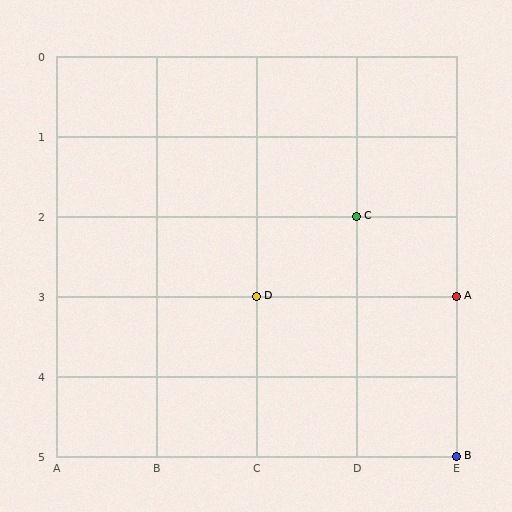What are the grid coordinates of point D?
Point D is at grid coordinates (C, 3).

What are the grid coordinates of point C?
Point C is at grid coordinates (D, 2).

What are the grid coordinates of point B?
Point B is at grid coordinates (E, 5).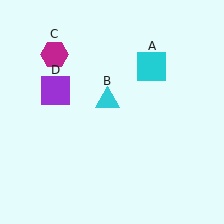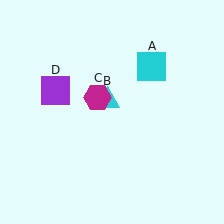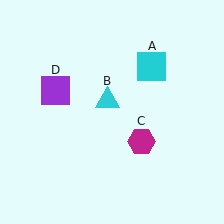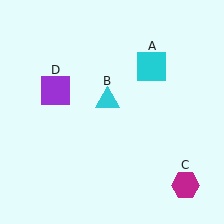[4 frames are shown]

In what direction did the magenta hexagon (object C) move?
The magenta hexagon (object C) moved down and to the right.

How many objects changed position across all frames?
1 object changed position: magenta hexagon (object C).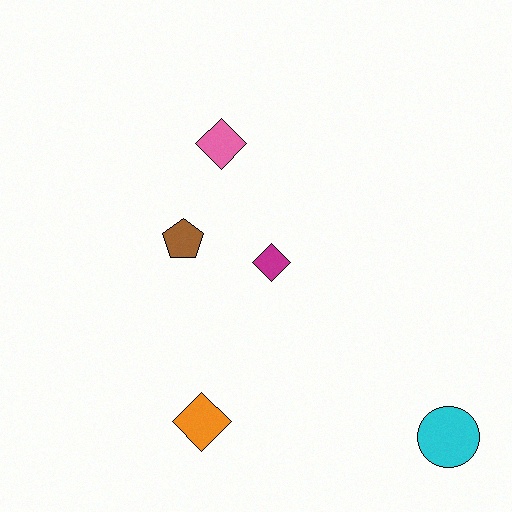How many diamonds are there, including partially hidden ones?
There are 3 diamonds.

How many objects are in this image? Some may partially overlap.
There are 5 objects.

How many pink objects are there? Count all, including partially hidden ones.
There is 1 pink object.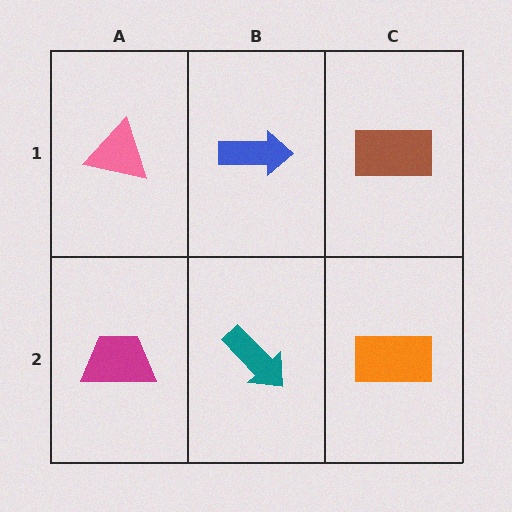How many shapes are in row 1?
3 shapes.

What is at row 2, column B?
A teal arrow.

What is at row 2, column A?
A magenta trapezoid.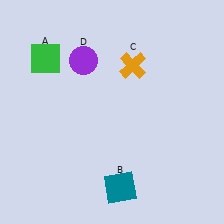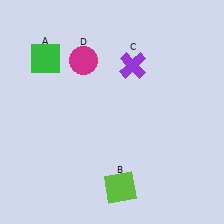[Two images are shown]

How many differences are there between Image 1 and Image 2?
There are 3 differences between the two images.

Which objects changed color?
B changed from teal to lime. C changed from orange to purple. D changed from purple to magenta.